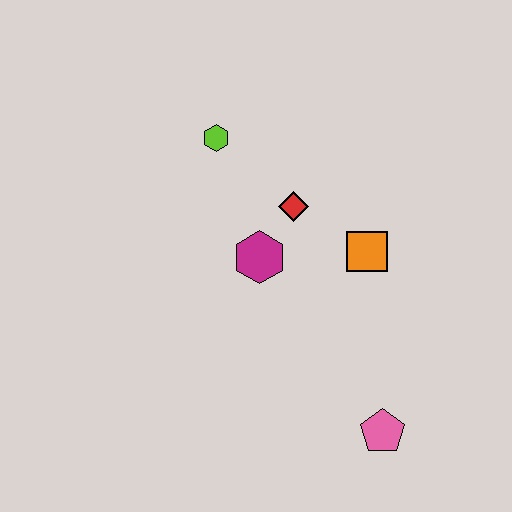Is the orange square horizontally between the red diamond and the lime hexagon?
No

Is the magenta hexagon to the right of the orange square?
No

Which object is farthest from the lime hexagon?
The pink pentagon is farthest from the lime hexagon.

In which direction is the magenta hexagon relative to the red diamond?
The magenta hexagon is below the red diamond.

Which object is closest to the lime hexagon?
The red diamond is closest to the lime hexagon.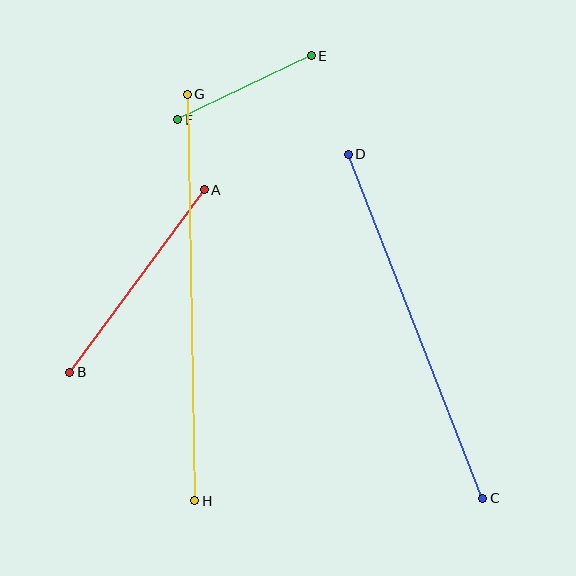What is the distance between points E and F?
The distance is approximately 148 pixels.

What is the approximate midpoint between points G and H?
The midpoint is at approximately (191, 298) pixels.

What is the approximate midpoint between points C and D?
The midpoint is at approximately (416, 326) pixels.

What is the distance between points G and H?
The distance is approximately 406 pixels.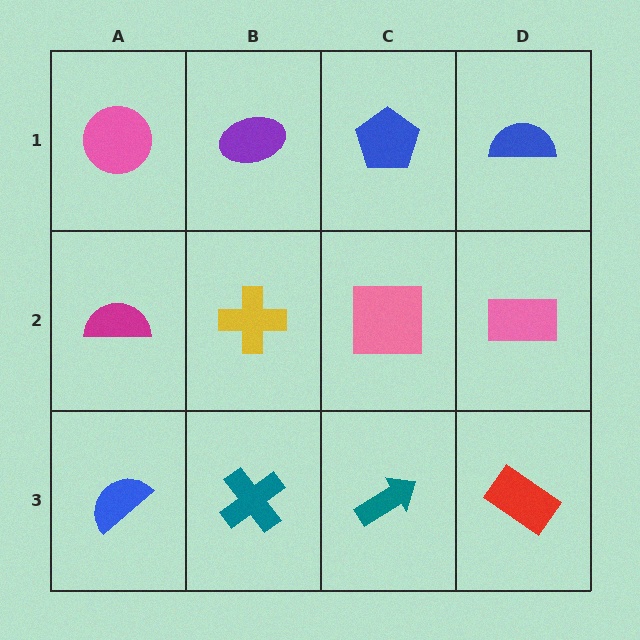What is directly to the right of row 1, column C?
A blue semicircle.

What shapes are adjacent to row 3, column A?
A magenta semicircle (row 2, column A), a teal cross (row 3, column B).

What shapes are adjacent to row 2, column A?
A pink circle (row 1, column A), a blue semicircle (row 3, column A), a yellow cross (row 2, column B).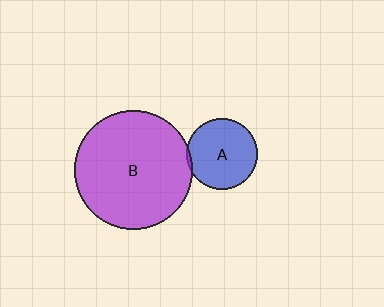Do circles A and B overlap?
Yes.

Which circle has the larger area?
Circle B (purple).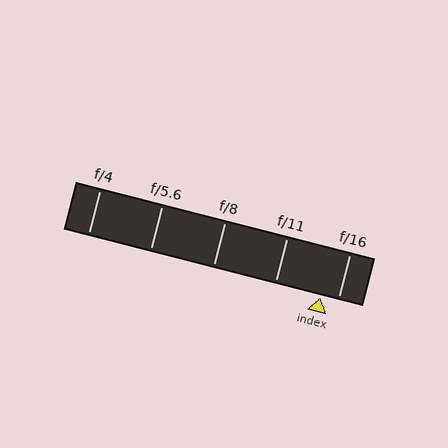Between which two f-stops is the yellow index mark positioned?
The index mark is between f/11 and f/16.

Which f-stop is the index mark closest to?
The index mark is closest to f/16.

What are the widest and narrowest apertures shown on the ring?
The widest aperture shown is f/4 and the narrowest is f/16.